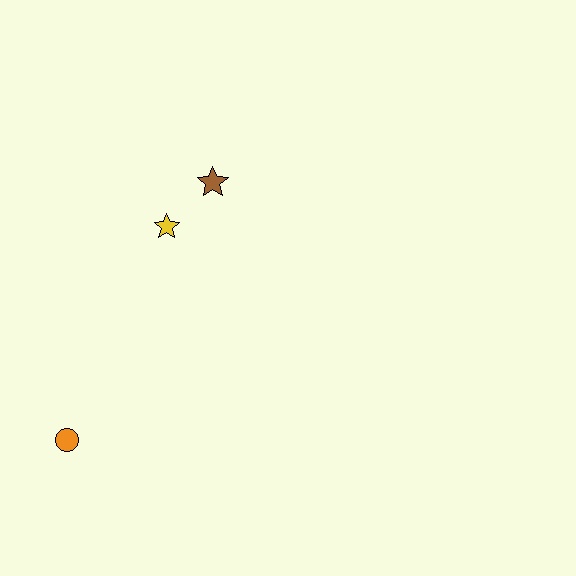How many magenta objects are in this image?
There are no magenta objects.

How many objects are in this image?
There are 3 objects.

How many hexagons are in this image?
There are no hexagons.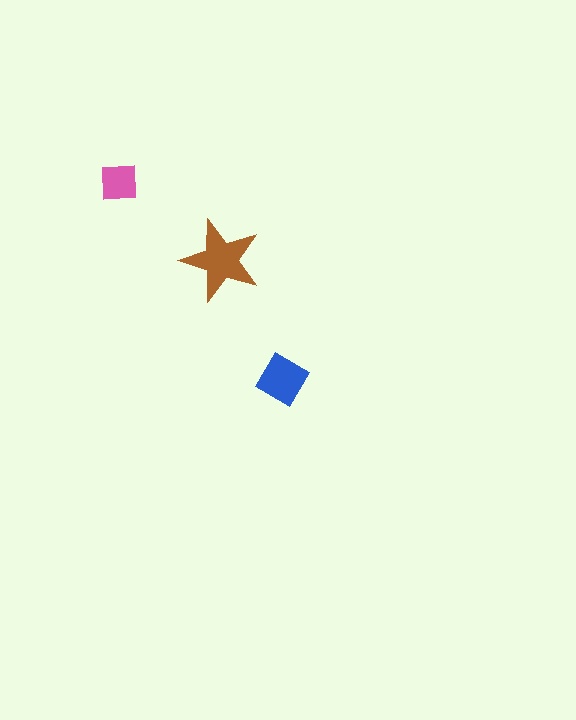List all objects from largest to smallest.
The brown star, the blue diamond, the pink square.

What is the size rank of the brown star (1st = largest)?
1st.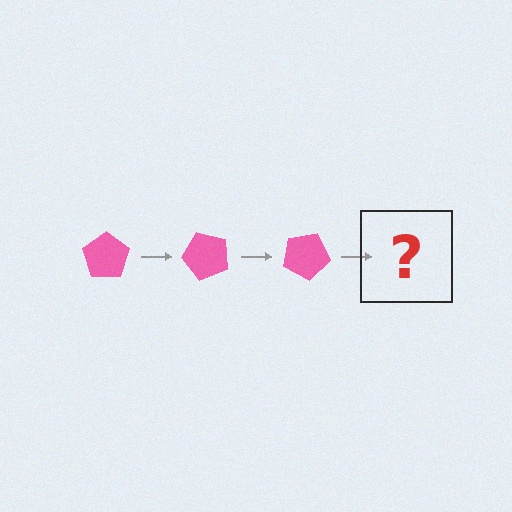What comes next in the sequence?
The next element should be a pink pentagon rotated 150 degrees.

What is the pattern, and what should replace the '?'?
The pattern is that the pentagon rotates 50 degrees each step. The '?' should be a pink pentagon rotated 150 degrees.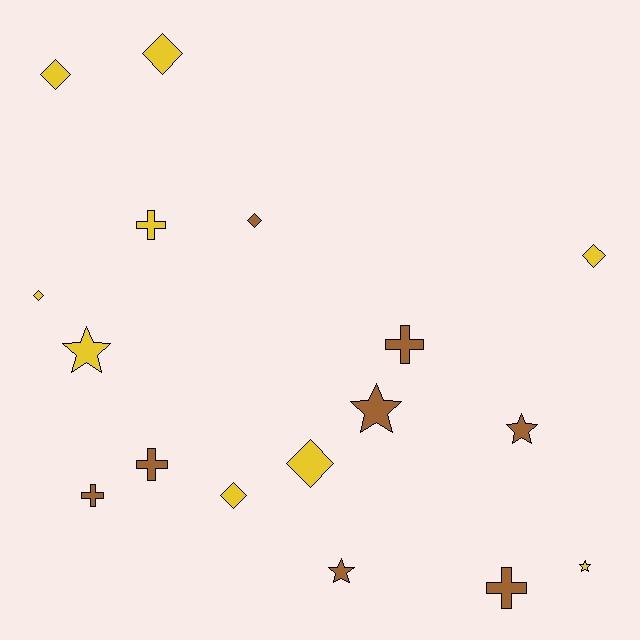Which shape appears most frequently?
Diamond, with 7 objects.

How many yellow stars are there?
There are 2 yellow stars.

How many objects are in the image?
There are 17 objects.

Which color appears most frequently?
Yellow, with 9 objects.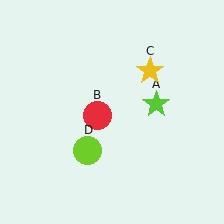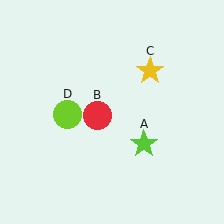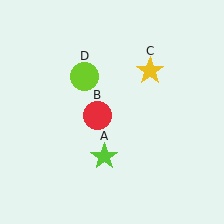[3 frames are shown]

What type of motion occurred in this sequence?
The lime star (object A), lime circle (object D) rotated clockwise around the center of the scene.